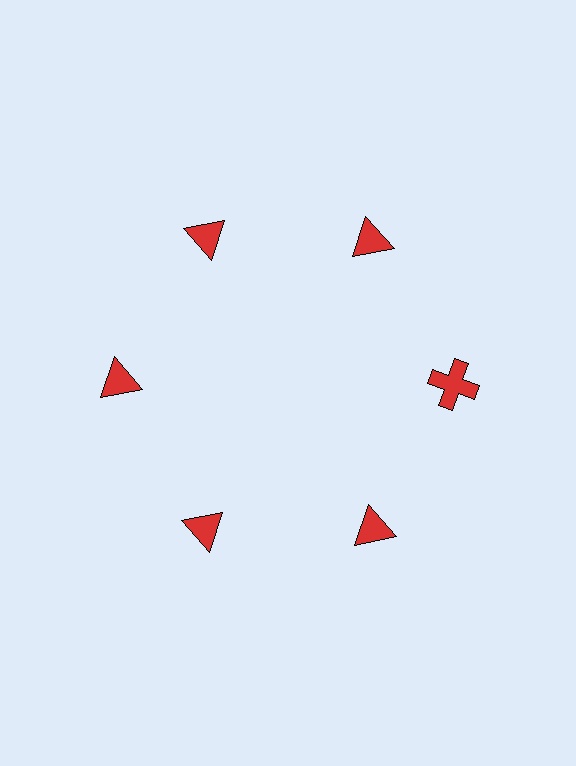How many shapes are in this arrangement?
There are 6 shapes arranged in a ring pattern.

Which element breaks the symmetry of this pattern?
The red cross at roughly the 3 o'clock position breaks the symmetry. All other shapes are red triangles.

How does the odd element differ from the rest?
It has a different shape: cross instead of triangle.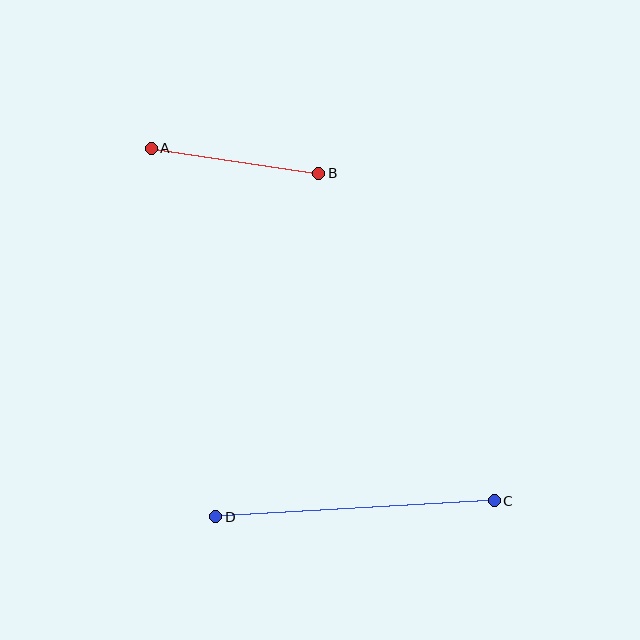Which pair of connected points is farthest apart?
Points C and D are farthest apart.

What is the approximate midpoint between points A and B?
The midpoint is at approximately (235, 161) pixels.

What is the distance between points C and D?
The distance is approximately 279 pixels.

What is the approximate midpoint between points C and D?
The midpoint is at approximately (355, 509) pixels.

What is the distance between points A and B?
The distance is approximately 169 pixels.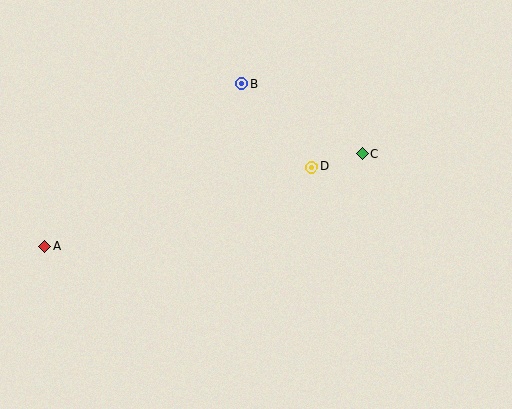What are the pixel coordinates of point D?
Point D is at (312, 167).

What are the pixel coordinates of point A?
Point A is at (45, 246).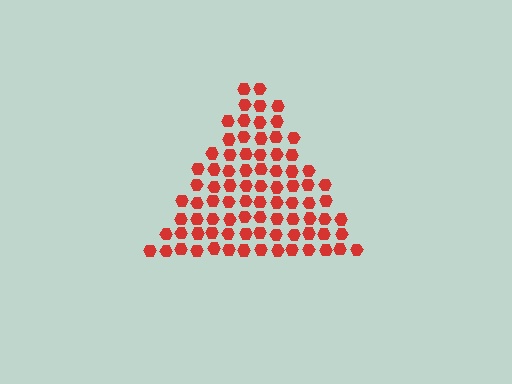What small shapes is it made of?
It is made of small hexagons.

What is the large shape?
The large shape is a triangle.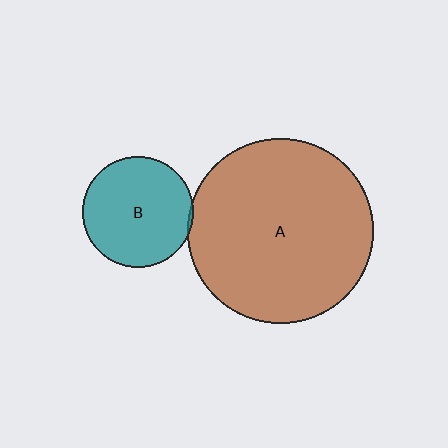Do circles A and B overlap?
Yes.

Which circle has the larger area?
Circle A (brown).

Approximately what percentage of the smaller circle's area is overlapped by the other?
Approximately 5%.